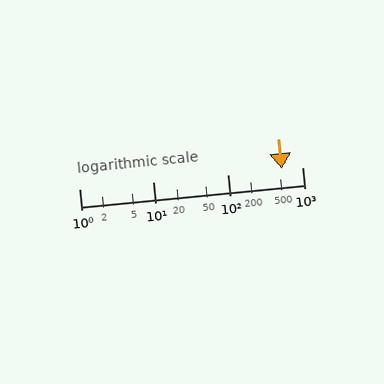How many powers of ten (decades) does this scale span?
The scale spans 3 decades, from 1 to 1000.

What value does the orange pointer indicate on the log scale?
The pointer indicates approximately 530.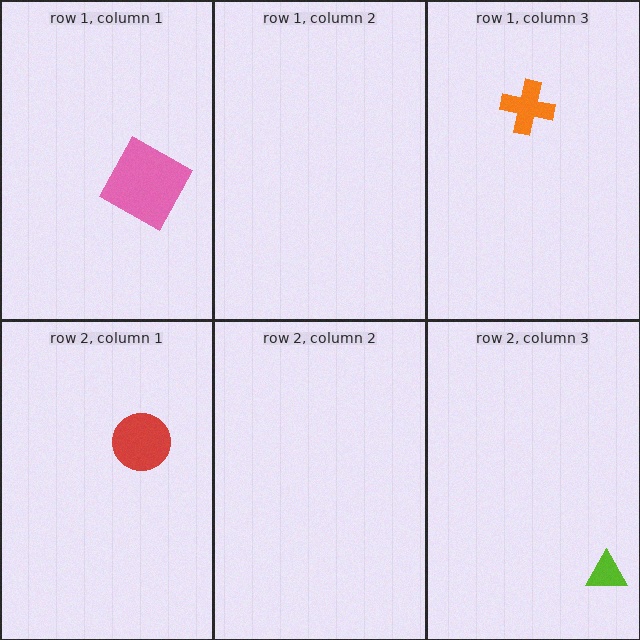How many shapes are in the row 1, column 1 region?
1.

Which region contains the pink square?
The row 1, column 1 region.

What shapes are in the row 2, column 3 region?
The lime triangle.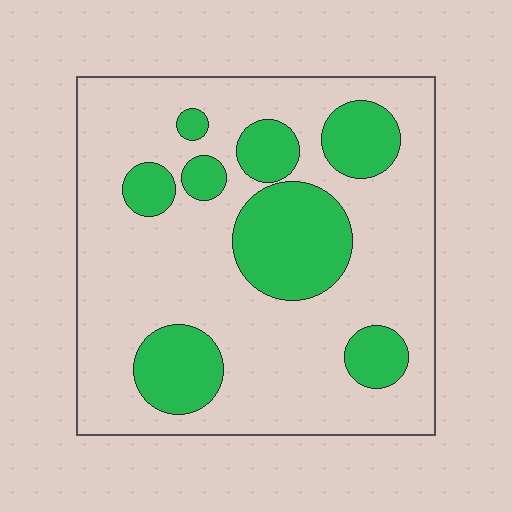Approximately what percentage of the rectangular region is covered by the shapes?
Approximately 25%.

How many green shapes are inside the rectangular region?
8.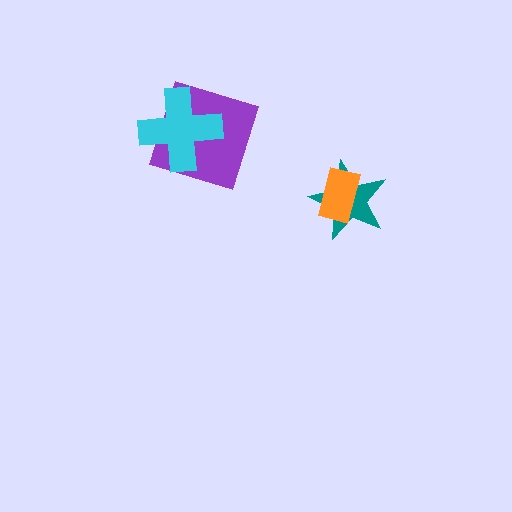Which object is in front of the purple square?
The cyan cross is in front of the purple square.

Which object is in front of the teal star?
The orange rectangle is in front of the teal star.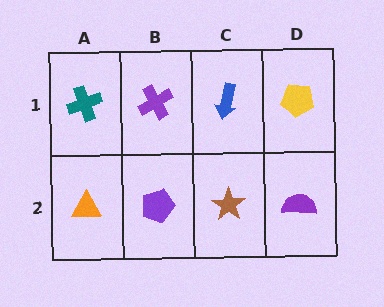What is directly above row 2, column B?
A purple cross.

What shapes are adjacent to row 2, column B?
A purple cross (row 1, column B), an orange triangle (row 2, column A), a brown star (row 2, column C).